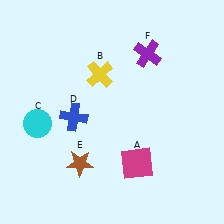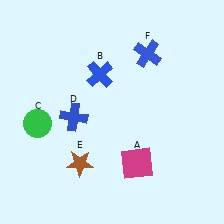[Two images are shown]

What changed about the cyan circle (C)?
In Image 1, C is cyan. In Image 2, it changed to green.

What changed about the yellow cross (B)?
In Image 1, B is yellow. In Image 2, it changed to blue.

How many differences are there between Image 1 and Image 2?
There are 3 differences between the two images.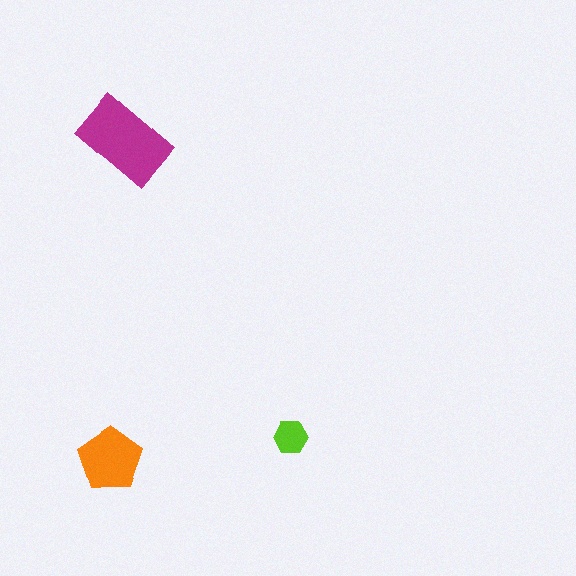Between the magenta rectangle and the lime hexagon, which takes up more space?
The magenta rectangle.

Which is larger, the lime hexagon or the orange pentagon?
The orange pentagon.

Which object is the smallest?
The lime hexagon.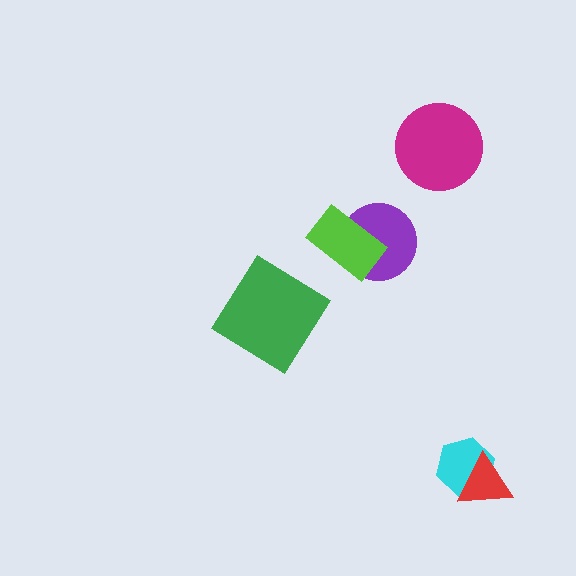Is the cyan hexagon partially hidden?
Yes, it is partially covered by another shape.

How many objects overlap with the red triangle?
1 object overlaps with the red triangle.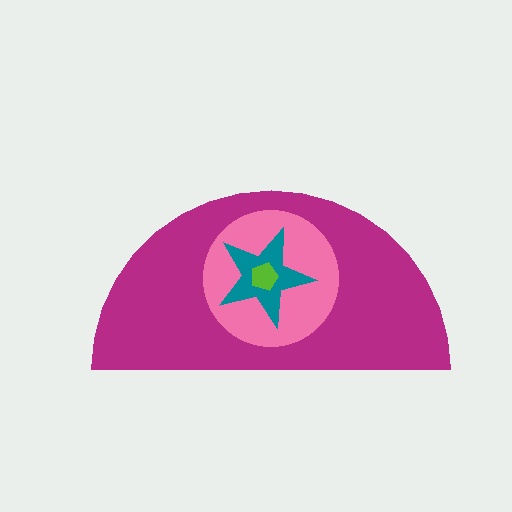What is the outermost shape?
The magenta semicircle.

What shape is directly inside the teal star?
The lime pentagon.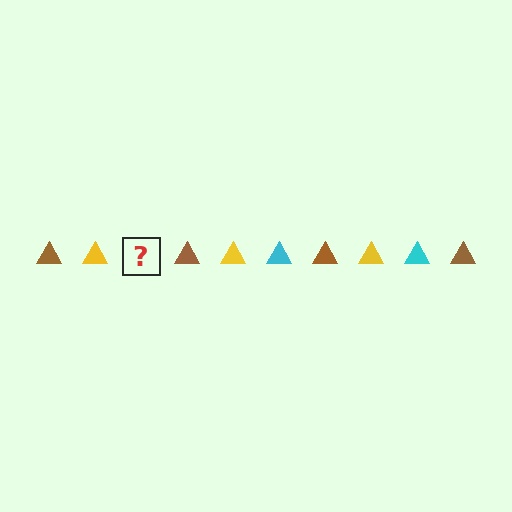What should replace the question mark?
The question mark should be replaced with a cyan triangle.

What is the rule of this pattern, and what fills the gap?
The rule is that the pattern cycles through brown, yellow, cyan triangles. The gap should be filled with a cyan triangle.